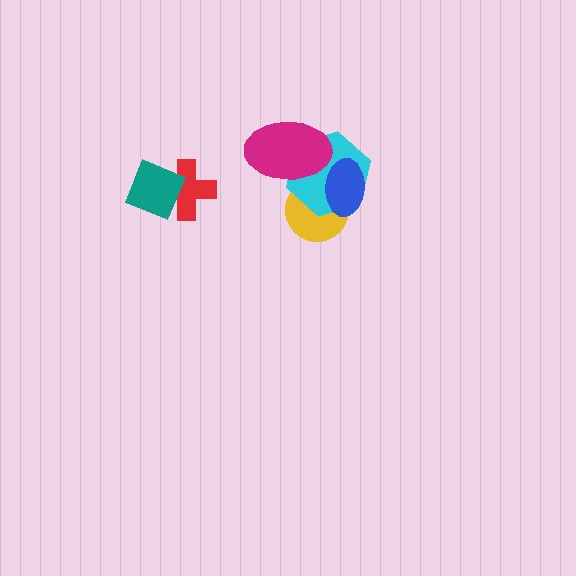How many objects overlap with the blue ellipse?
2 objects overlap with the blue ellipse.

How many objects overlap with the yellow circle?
3 objects overlap with the yellow circle.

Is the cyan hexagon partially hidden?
Yes, it is partially covered by another shape.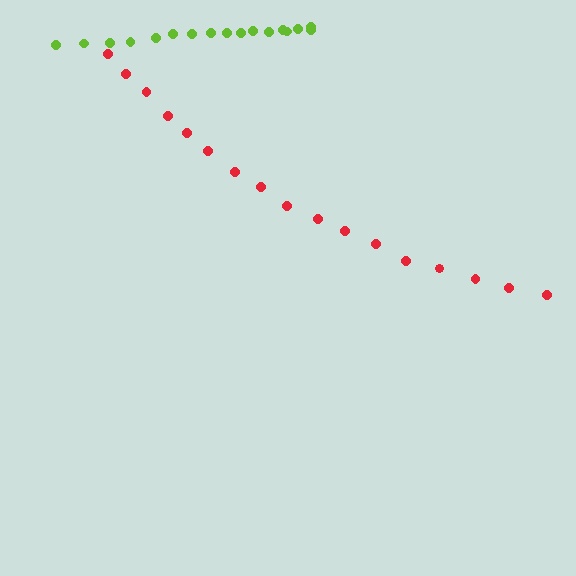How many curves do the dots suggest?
There are 2 distinct paths.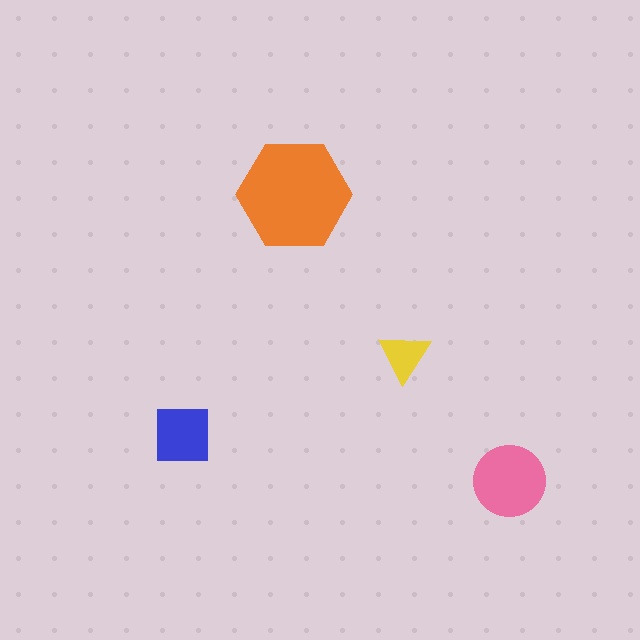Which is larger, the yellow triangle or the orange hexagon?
The orange hexagon.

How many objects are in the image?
There are 4 objects in the image.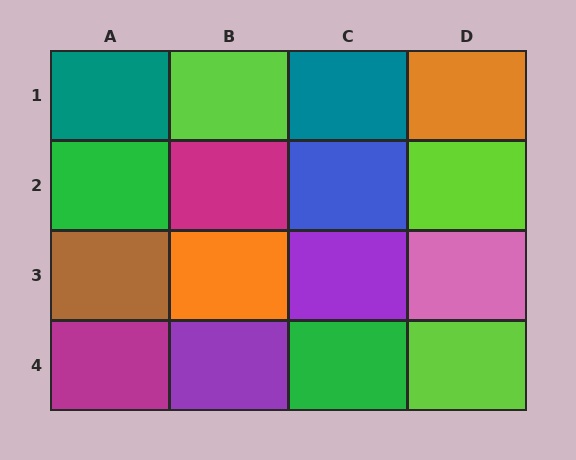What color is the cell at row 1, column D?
Orange.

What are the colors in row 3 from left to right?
Brown, orange, purple, pink.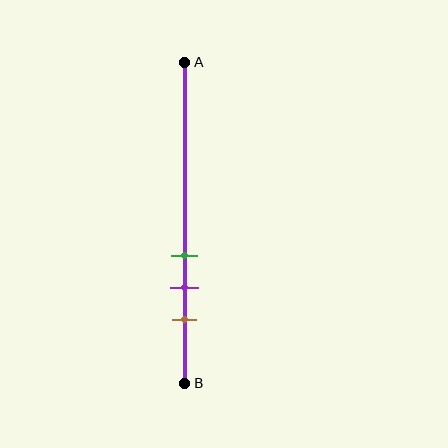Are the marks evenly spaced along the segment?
Yes, the marks are approximately evenly spaced.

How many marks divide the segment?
There are 3 marks dividing the segment.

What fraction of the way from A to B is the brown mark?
The brown mark is approximately 80% (0.8) of the way from A to B.